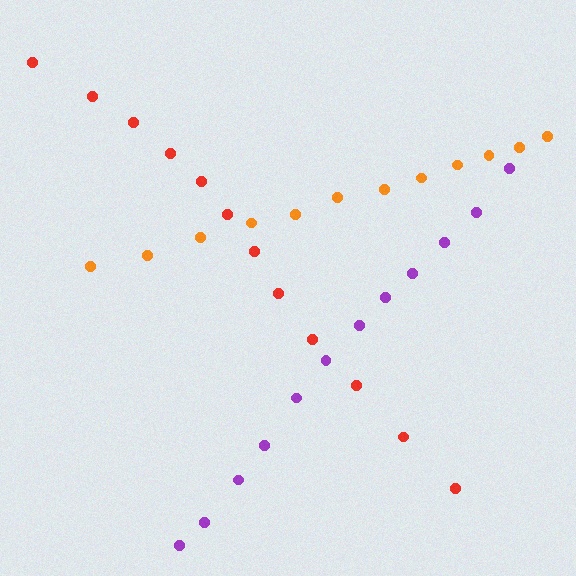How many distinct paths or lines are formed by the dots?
There are 3 distinct paths.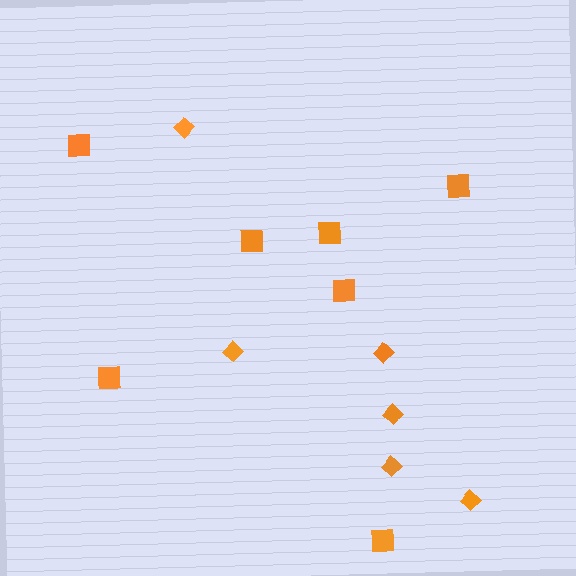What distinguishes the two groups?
There are 2 groups: one group of squares (7) and one group of diamonds (6).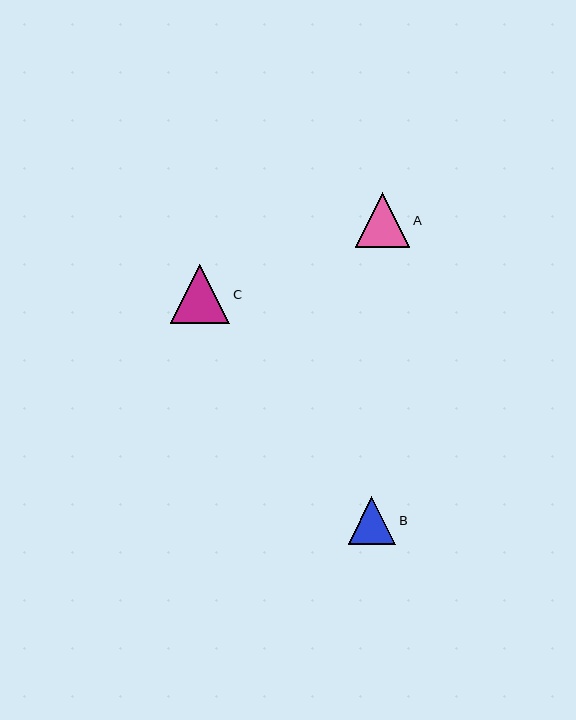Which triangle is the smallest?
Triangle B is the smallest with a size of approximately 48 pixels.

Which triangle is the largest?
Triangle C is the largest with a size of approximately 60 pixels.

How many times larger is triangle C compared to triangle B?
Triangle C is approximately 1.3 times the size of triangle B.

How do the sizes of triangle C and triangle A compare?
Triangle C and triangle A are approximately the same size.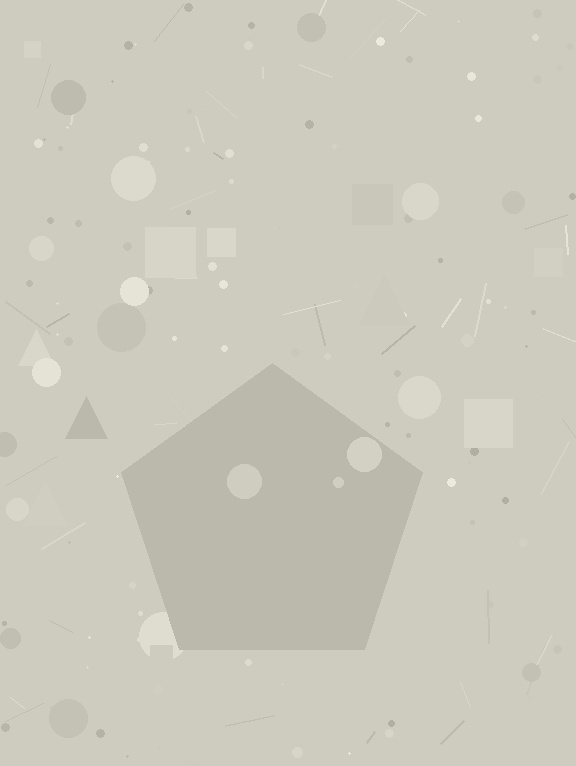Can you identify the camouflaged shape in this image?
The camouflaged shape is a pentagon.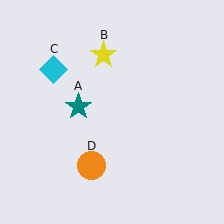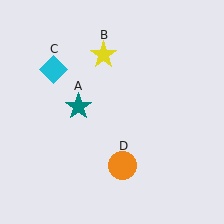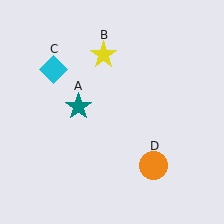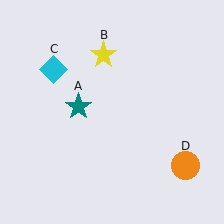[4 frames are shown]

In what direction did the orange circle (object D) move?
The orange circle (object D) moved right.